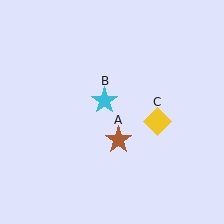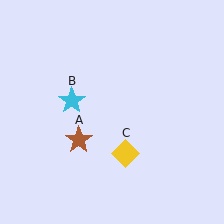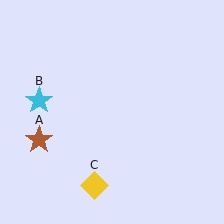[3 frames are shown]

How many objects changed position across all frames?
3 objects changed position: brown star (object A), cyan star (object B), yellow diamond (object C).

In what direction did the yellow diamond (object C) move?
The yellow diamond (object C) moved down and to the left.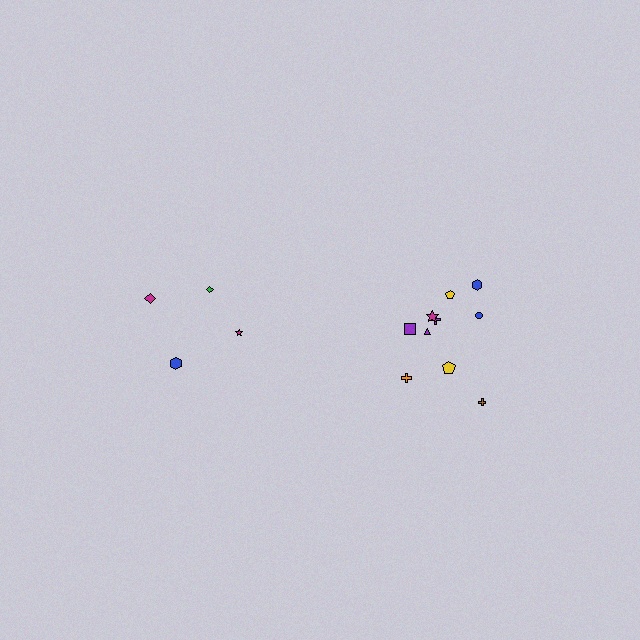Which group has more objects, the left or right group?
The right group.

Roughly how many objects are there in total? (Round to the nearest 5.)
Roughly 15 objects in total.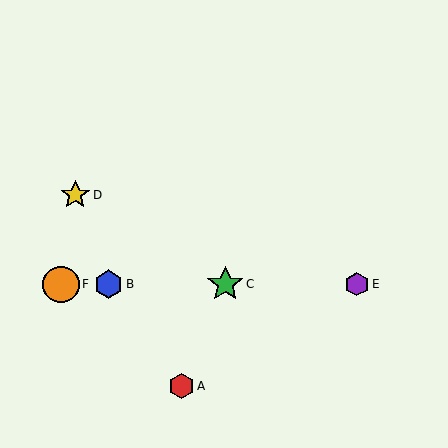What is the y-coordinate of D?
Object D is at y≈195.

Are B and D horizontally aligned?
No, B is at y≈284 and D is at y≈195.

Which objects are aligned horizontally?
Objects B, C, E, F are aligned horizontally.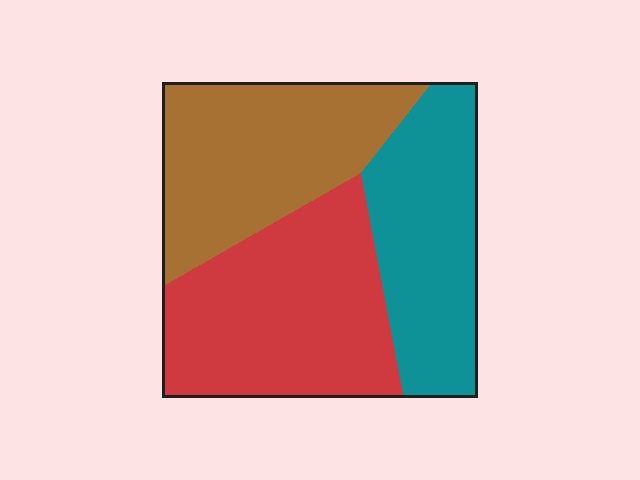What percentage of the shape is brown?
Brown takes up about one third (1/3) of the shape.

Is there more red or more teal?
Red.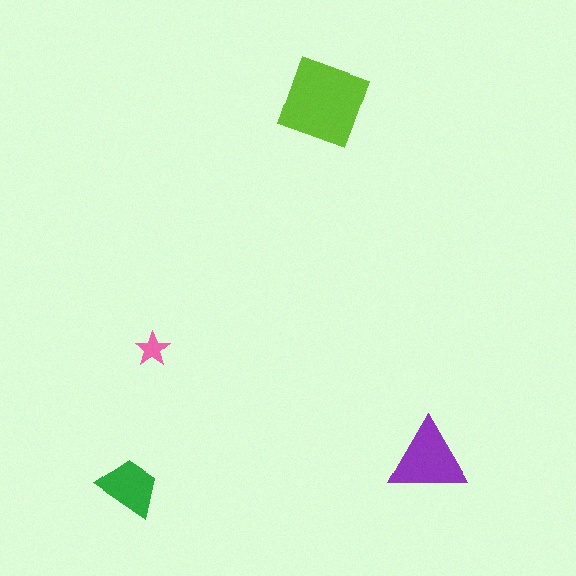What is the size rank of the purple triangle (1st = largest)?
2nd.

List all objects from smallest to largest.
The pink star, the green trapezoid, the purple triangle, the lime diamond.